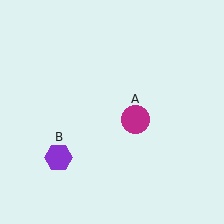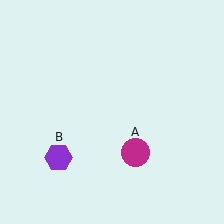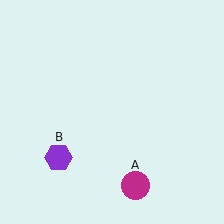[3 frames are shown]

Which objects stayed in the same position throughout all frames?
Purple hexagon (object B) remained stationary.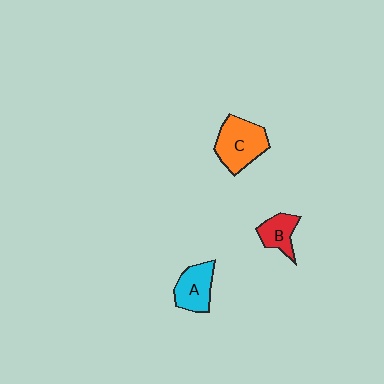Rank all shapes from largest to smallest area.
From largest to smallest: C (orange), A (cyan), B (red).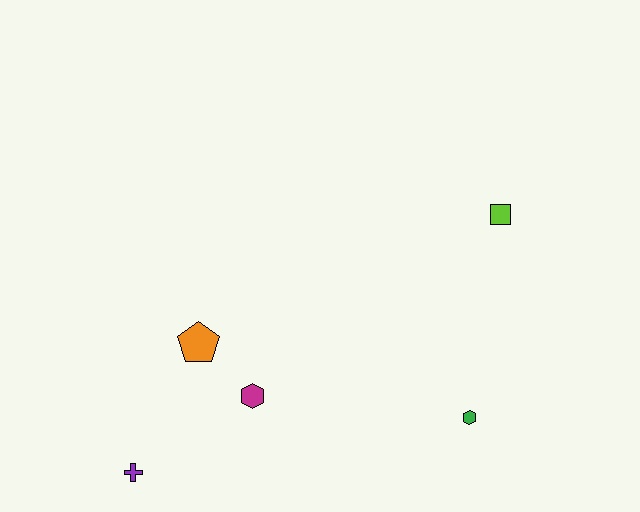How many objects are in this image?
There are 5 objects.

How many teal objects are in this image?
There are no teal objects.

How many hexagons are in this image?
There are 2 hexagons.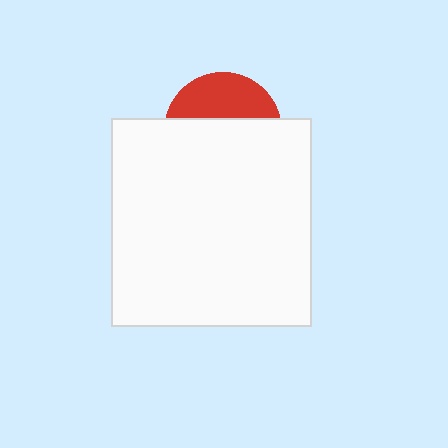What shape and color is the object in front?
The object in front is a white rectangle.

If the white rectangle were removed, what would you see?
You would see the complete red circle.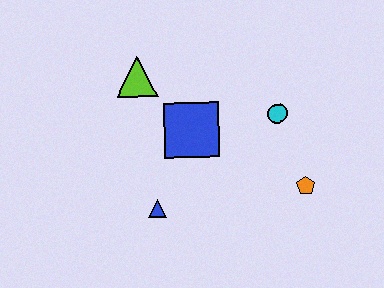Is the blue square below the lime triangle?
Yes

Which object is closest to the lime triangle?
The blue square is closest to the lime triangle.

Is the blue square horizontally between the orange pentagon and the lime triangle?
Yes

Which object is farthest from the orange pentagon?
The lime triangle is farthest from the orange pentagon.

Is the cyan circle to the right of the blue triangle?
Yes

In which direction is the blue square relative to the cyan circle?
The blue square is to the left of the cyan circle.